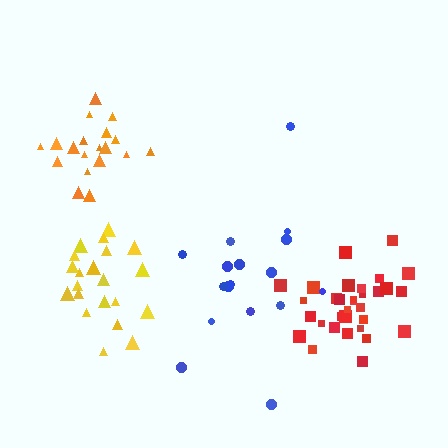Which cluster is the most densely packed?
Red.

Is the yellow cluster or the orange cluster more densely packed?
Orange.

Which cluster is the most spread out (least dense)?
Blue.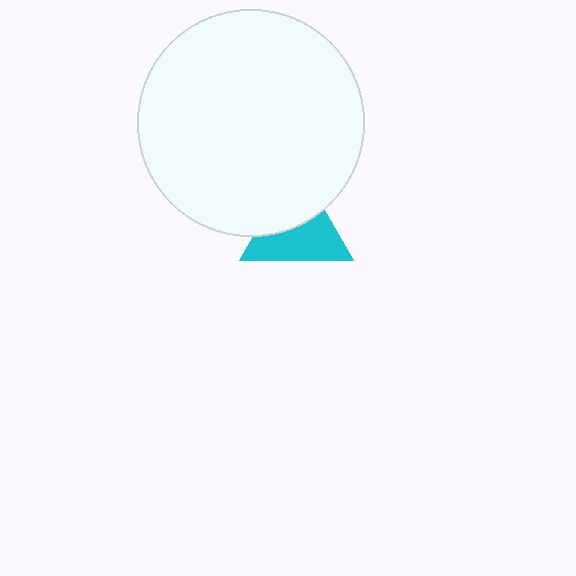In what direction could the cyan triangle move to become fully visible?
The cyan triangle could move down. That would shift it out from behind the white circle entirely.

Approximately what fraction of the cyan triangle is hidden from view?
Roughly 43% of the cyan triangle is hidden behind the white circle.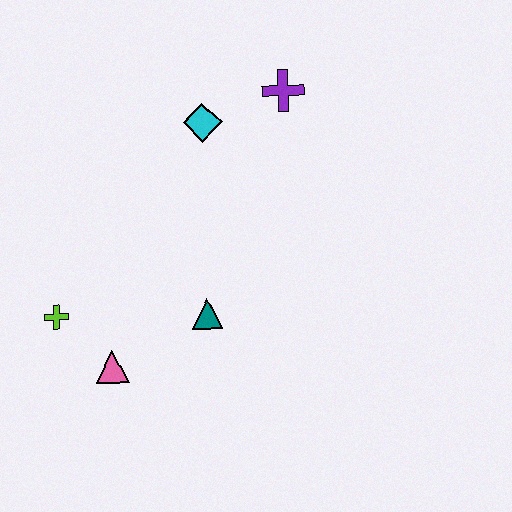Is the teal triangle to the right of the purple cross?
No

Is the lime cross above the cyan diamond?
No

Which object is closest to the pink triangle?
The lime cross is closest to the pink triangle.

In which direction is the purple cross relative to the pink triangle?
The purple cross is above the pink triangle.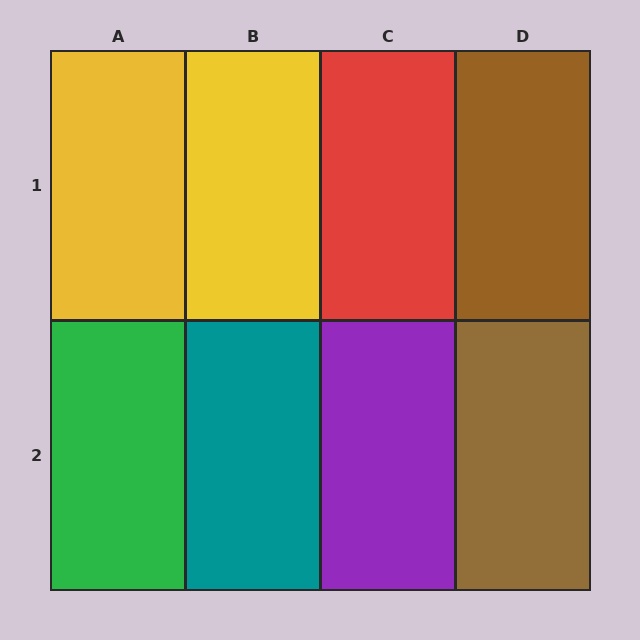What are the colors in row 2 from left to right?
Green, teal, purple, brown.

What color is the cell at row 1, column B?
Yellow.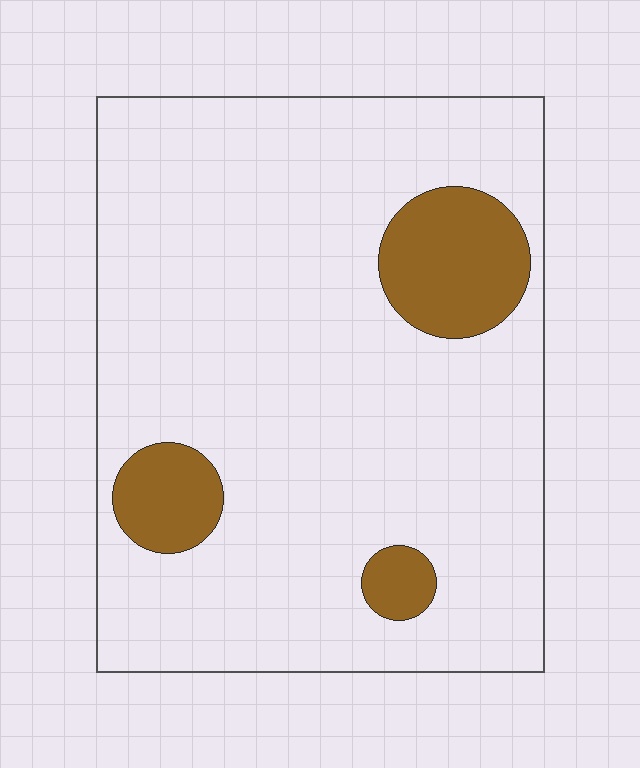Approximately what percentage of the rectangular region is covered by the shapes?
Approximately 15%.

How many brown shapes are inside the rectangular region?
3.